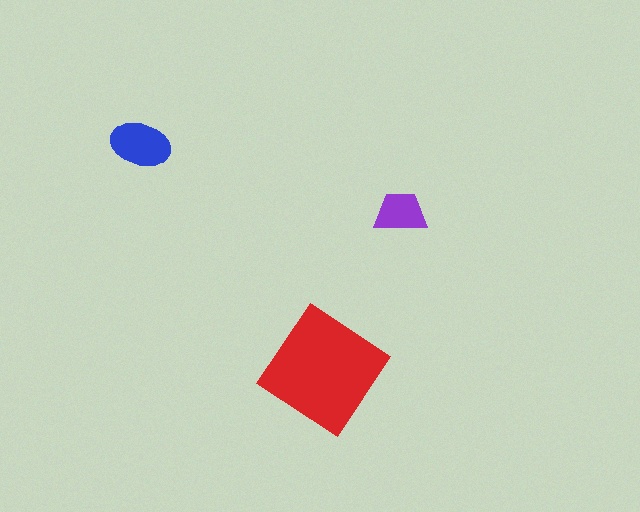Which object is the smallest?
The purple trapezoid.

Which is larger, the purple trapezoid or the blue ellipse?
The blue ellipse.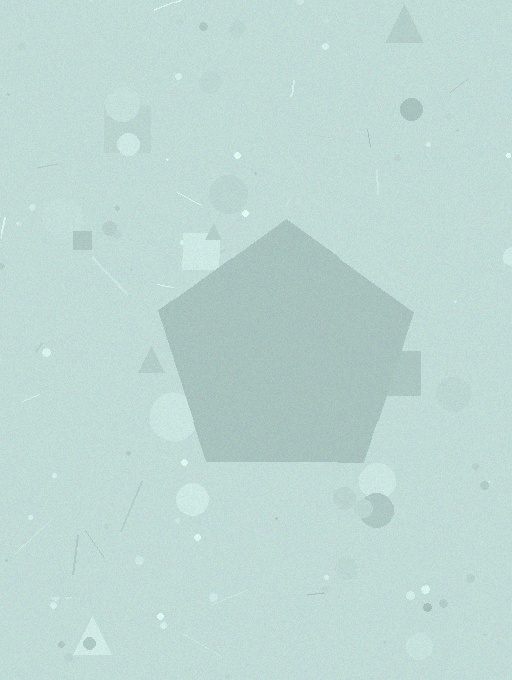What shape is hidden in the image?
A pentagon is hidden in the image.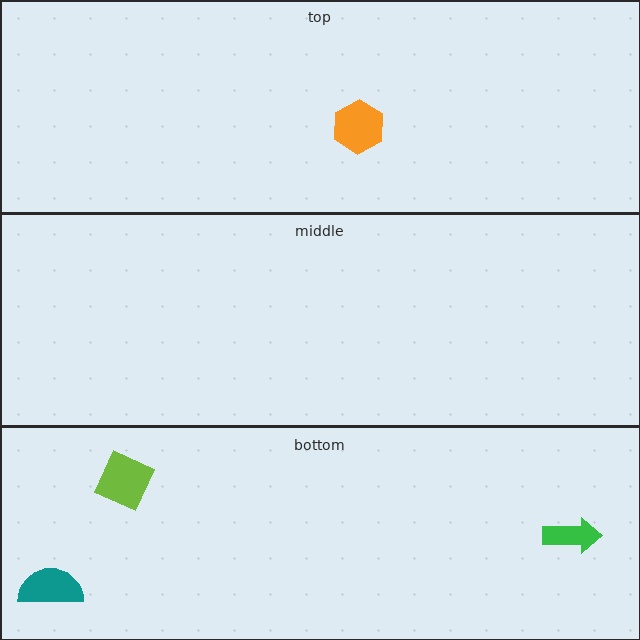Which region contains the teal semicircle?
The bottom region.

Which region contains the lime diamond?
The bottom region.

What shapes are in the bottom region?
The lime diamond, the teal semicircle, the green arrow.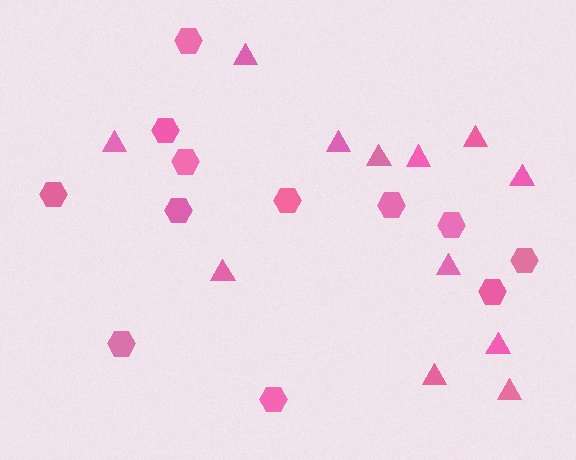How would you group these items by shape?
There are 2 groups: one group of hexagons (12) and one group of triangles (12).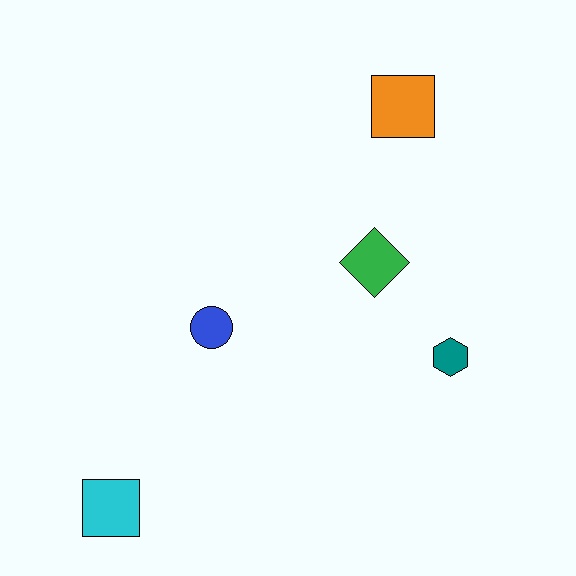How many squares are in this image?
There are 2 squares.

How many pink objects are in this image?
There are no pink objects.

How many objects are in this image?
There are 5 objects.